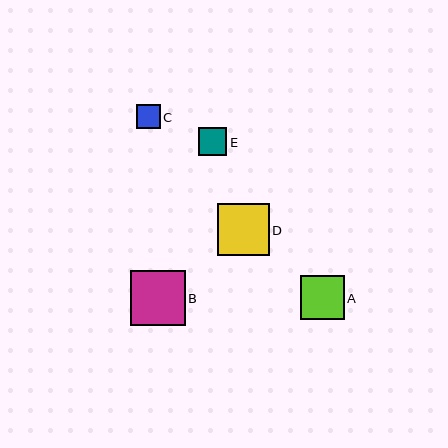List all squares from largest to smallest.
From largest to smallest: B, D, A, E, C.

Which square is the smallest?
Square C is the smallest with a size of approximately 24 pixels.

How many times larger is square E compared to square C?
Square E is approximately 1.2 times the size of square C.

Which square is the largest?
Square B is the largest with a size of approximately 55 pixels.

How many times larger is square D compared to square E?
Square D is approximately 1.8 times the size of square E.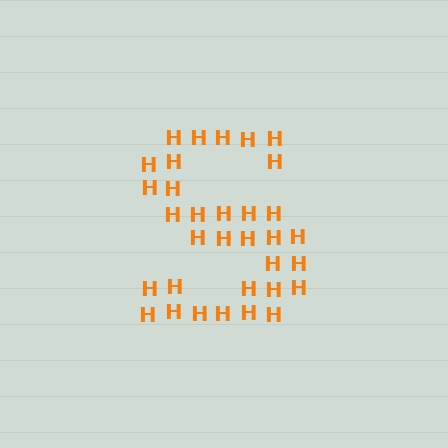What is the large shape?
The large shape is the letter S.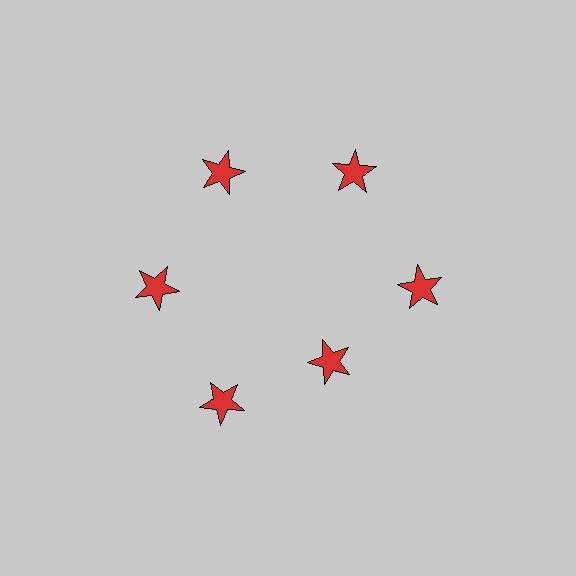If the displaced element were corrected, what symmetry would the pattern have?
It would have 6-fold rotational symmetry — the pattern would map onto itself every 60 degrees.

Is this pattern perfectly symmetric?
No. The 6 red stars are arranged in a ring, but one element near the 5 o'clock position is pulled inward toward the center, breaking the 6-fold rotational symmetry.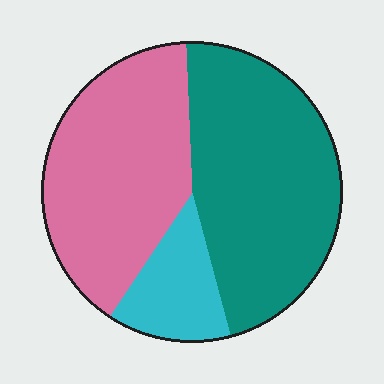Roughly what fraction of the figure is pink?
Pink takes up about two fifths (2/5) of the figure.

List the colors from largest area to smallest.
From largest to smallest: teal, pink, cyan.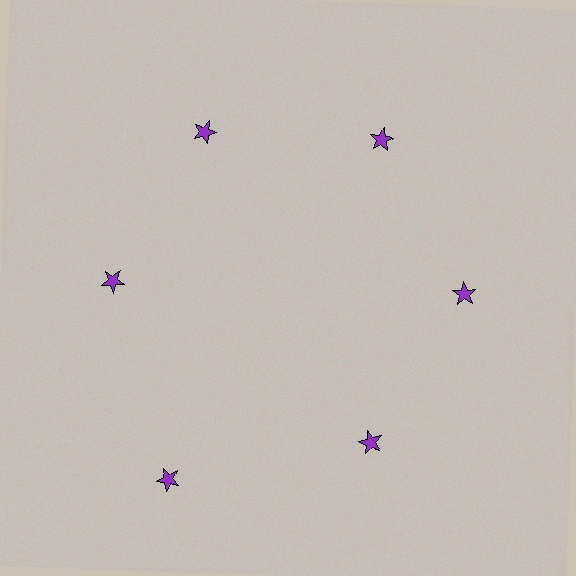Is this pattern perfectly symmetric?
No. The 6 purple stars are arranged in a ring, but one element near the 7 o'clock position is pushed outward from the center, breaking the 6-fold rotational symmetry.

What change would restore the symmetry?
The symmetry would be restored by moving it inward, back onto the ring so that all 6 stars sit at equal angles and equal distance from the center.